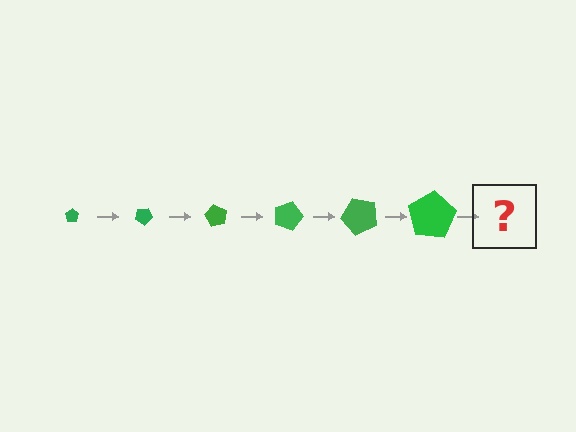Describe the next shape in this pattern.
It should be a pentagon, larger than the previous one and rotated 180 degrees from the start.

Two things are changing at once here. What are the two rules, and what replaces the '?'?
The two rules are that the pentagon grows larger each step and it rotates 30 degrees each step. The '?' should be a pentagon, larger than the previous one and rotated 180 degrees from the start.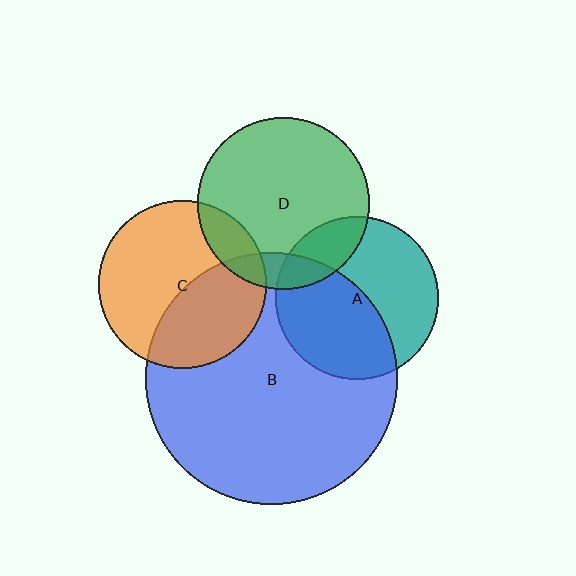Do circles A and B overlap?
Yes.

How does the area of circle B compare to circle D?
Approximately 2.1 times.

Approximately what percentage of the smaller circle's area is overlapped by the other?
Approximately 50%.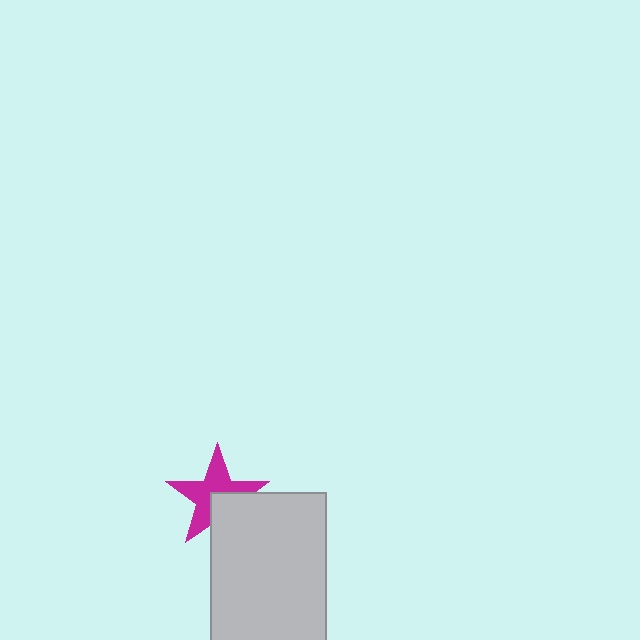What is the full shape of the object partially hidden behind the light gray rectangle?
The partially hidden object is a magenta star.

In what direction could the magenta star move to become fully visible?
The magenta star could move toward the upper-left. That would shift it out from behind the light gray rectangle entirely.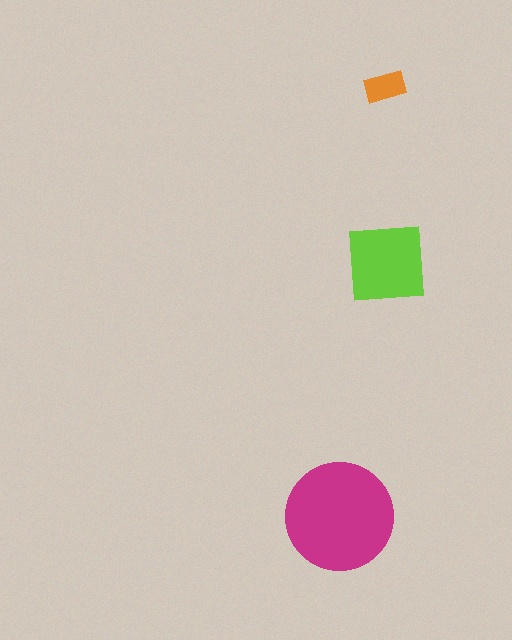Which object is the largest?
The magenta circle.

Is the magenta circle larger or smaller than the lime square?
Larger.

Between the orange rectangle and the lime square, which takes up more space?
The lime square.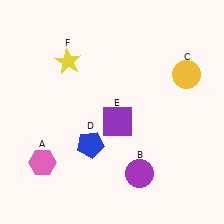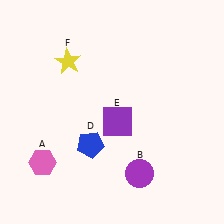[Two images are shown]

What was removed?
The yellow circle (C) was removed in Image 2.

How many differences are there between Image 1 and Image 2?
There is 1 difference between the two images.